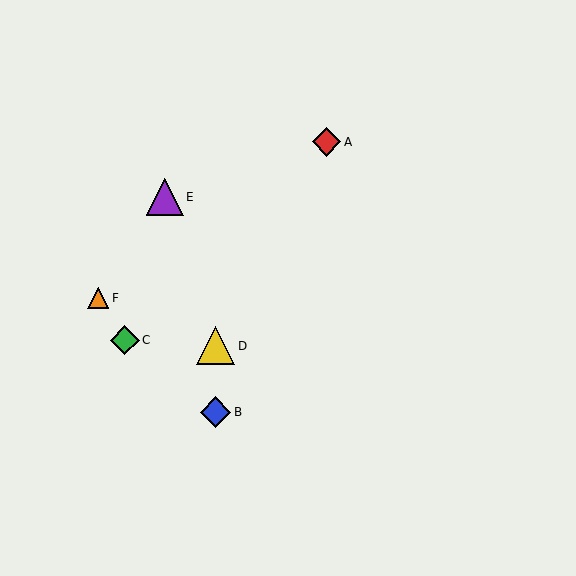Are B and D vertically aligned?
Yes, both are at x≈216.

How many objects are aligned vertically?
2 objects (B, D) are aligned vertically.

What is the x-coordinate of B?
Object B is at x≈216.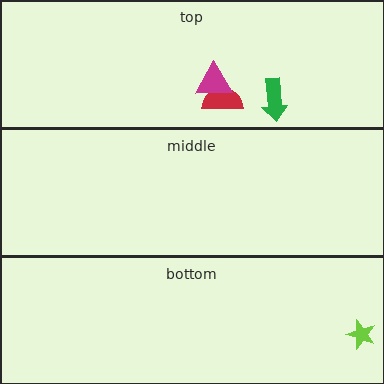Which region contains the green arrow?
The top region.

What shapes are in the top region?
The red semicircle, the green arrow, the magenta triangle.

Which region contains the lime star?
The bottom region.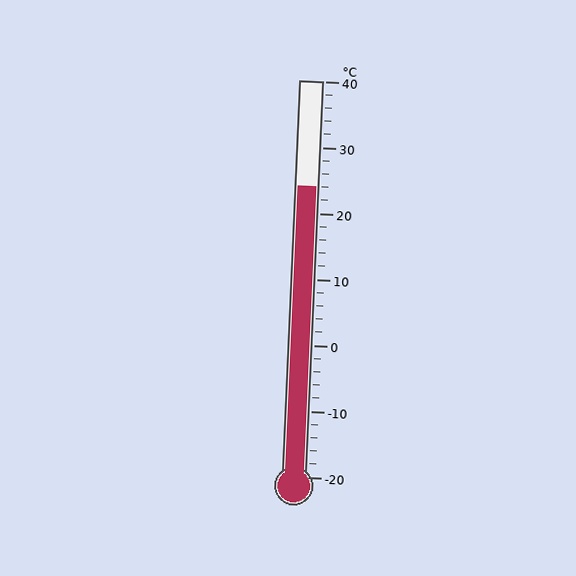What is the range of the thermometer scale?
The thermometer scale ranges from -20°C to 40°C.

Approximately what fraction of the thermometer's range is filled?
The thermometer is filled to approximately 75% of its range.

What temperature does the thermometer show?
The thermometer shows approximately 24°C.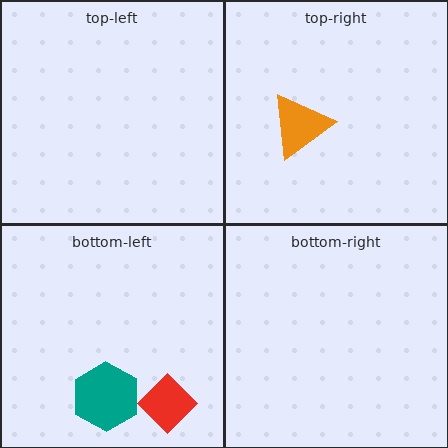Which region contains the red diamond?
The bottom-left region.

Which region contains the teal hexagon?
The bottom-left region.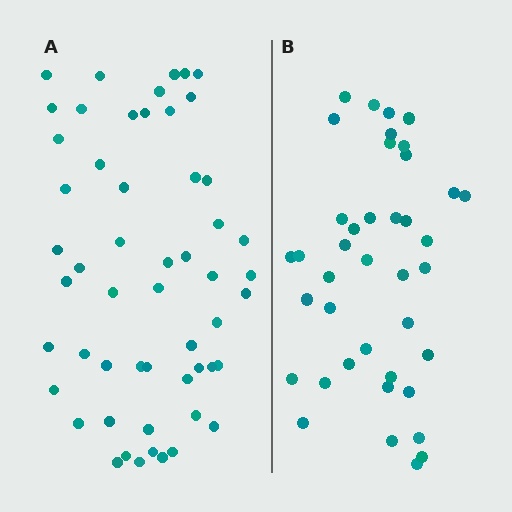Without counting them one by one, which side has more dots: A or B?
Region A (the left region) has more dots.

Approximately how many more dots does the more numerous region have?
Region A has approximately 15 more dots than region B.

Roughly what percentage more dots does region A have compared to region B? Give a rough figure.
About 35% more.